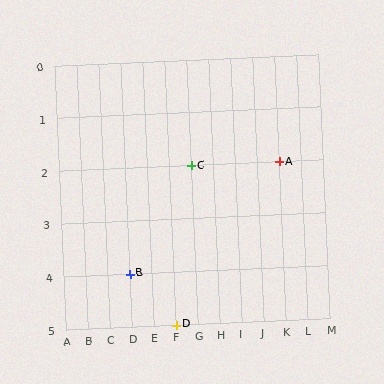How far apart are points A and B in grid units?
Points A and B are 7 columns and 2 rows apart (about 7.3 grid units diagonally).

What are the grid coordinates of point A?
Point A is at grid coordinates (K, 2).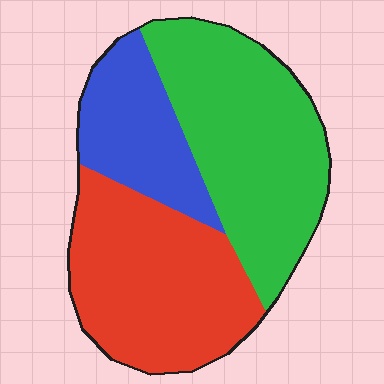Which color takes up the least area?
Blue, at roughly 20%.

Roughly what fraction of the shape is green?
Green takes up about two fifths (2/5) of the shape.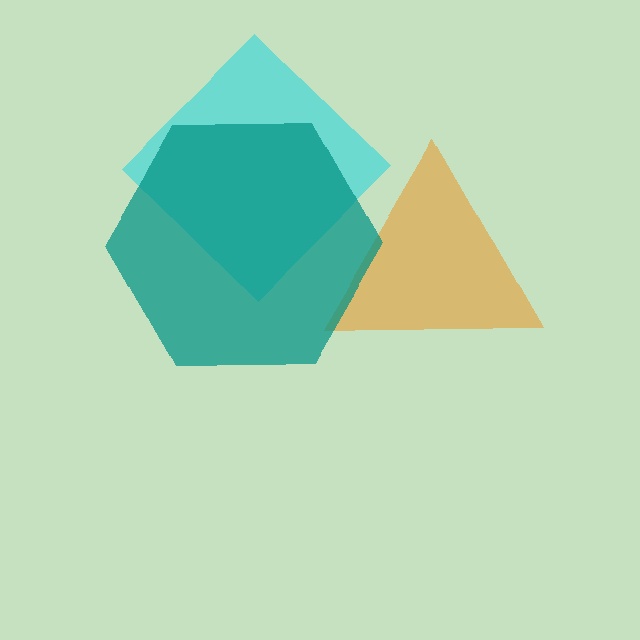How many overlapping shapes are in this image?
There are 3 overlapping shapes in the image.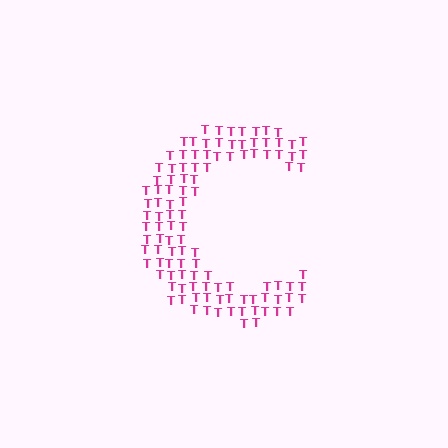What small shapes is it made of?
It is made of small letter T's.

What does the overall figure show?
The overall figure shows the letter C.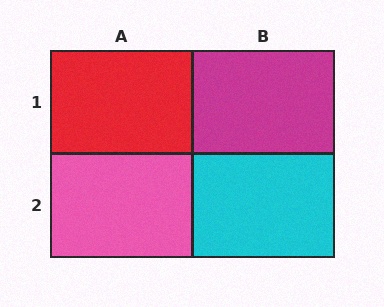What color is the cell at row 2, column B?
Cyan.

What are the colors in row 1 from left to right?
Red, magenta.